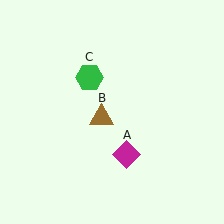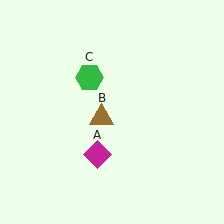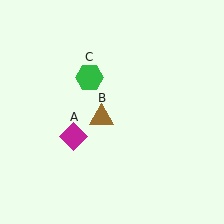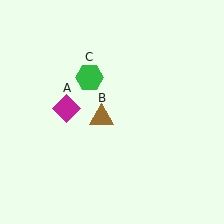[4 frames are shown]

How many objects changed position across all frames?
1 object changed position: magenta diamond (object A).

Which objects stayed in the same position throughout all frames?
Brown triangle (object B) and green hexagon (object C) remained stationary.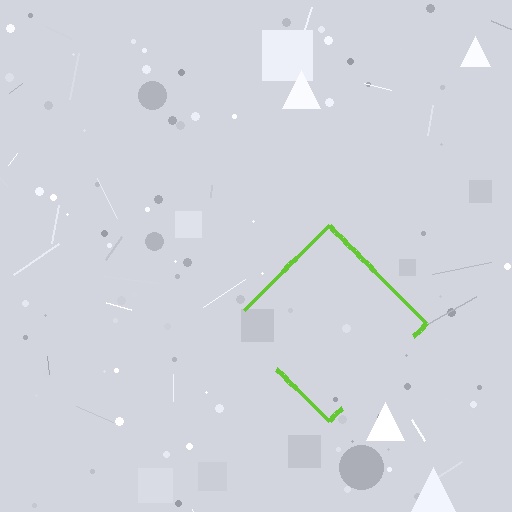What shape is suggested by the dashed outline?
The dashed outline suggests a diamond.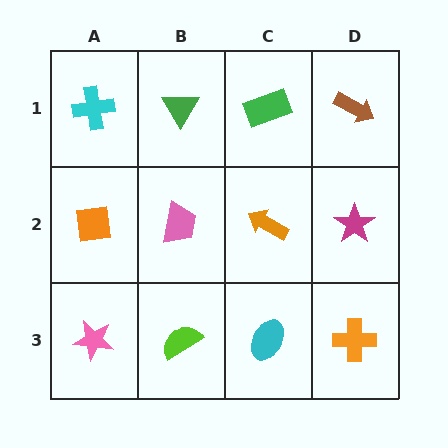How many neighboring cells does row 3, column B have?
3.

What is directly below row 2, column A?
A pink star.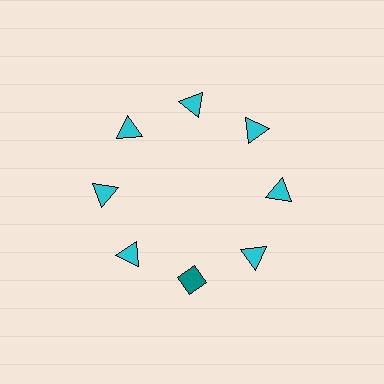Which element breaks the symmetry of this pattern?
The teal diamond at roughly the 6 o'clock position breaks the symmetry. All other shapes are cyan triangles.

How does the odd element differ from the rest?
It differs in both color (teal instead of cyan) and shape (diamond instead of triangle).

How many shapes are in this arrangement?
There are 8 shapes arranged in a ring pattern.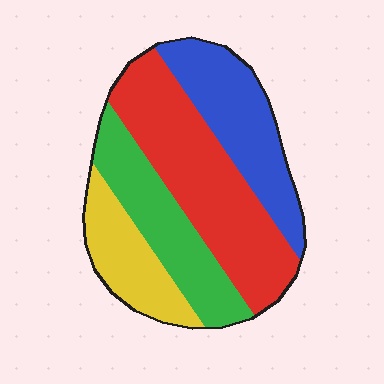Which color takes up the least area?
Yellow, at roughly 15%.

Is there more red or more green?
Red.